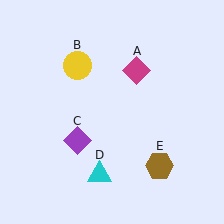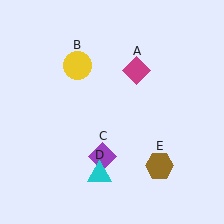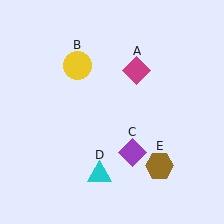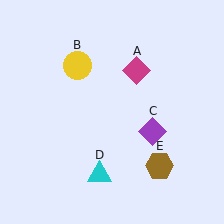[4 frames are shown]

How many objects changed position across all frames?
1 object changed position: purple diamond (object C).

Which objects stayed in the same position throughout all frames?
Magenta diamond (object A) and yellow circle (object B) and cyan triangle (object D) and brown hexagon (object E) remained stationary.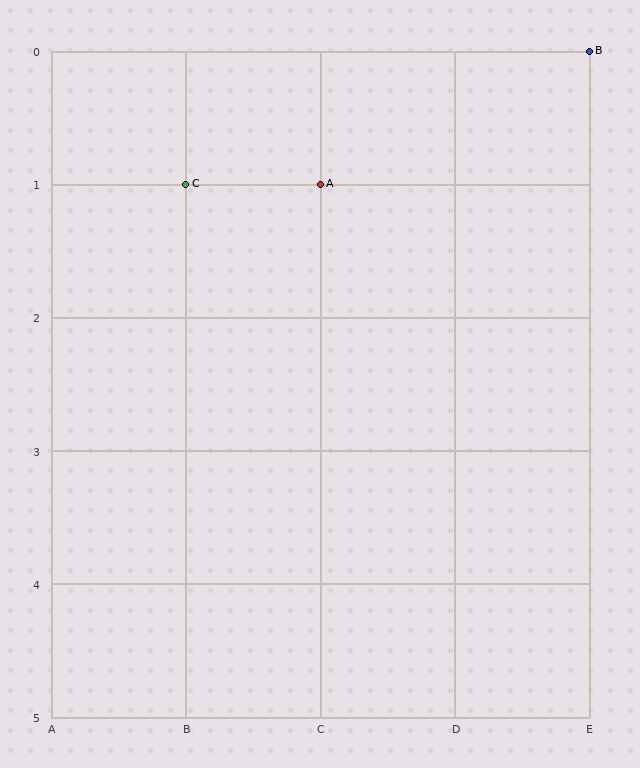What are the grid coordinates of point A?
Point A is at grid coordinates (C, 1).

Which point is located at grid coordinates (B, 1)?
Point C is at (B, 1).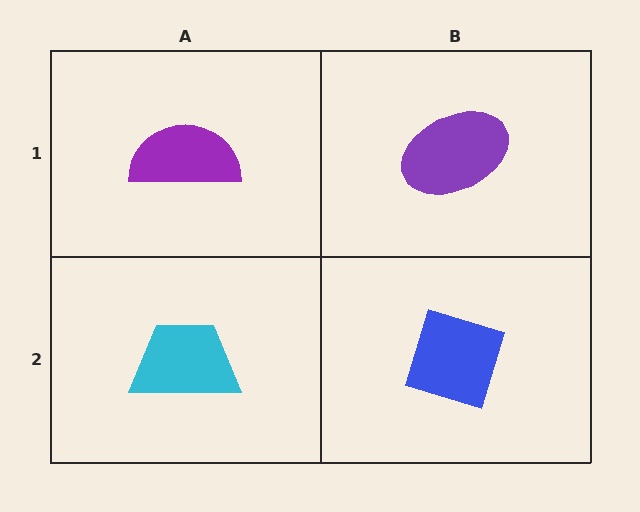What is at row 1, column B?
A purple ellipse.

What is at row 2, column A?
A cyan trapezoid.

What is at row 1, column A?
A purple semicircle.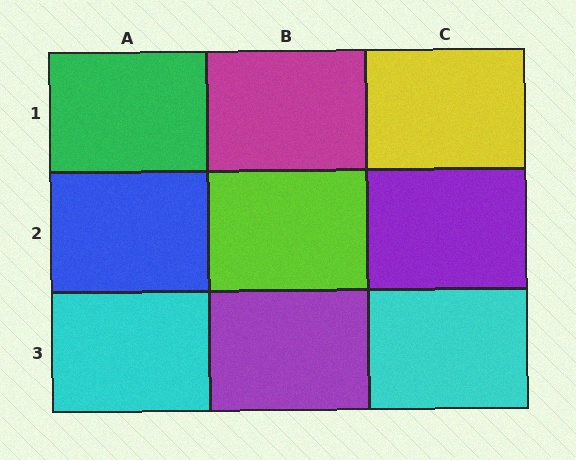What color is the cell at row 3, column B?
Purple.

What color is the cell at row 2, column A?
Blue.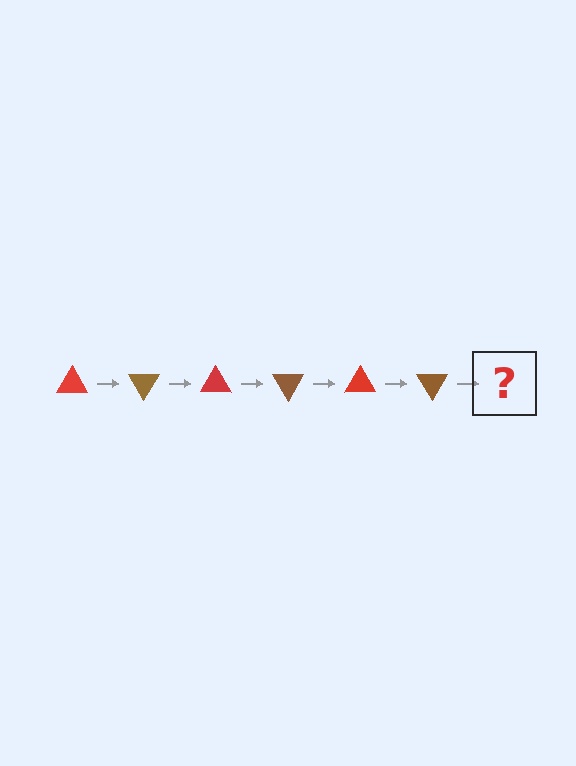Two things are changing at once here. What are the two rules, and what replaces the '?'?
The two rules are that it rotates 60 degrees each step and the color cycles through red and brown. The '?' should be a red triangle, rotated 360 degrees from the start.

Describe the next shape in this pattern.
It should be a red triangle, rotated 360 degrees from the start.